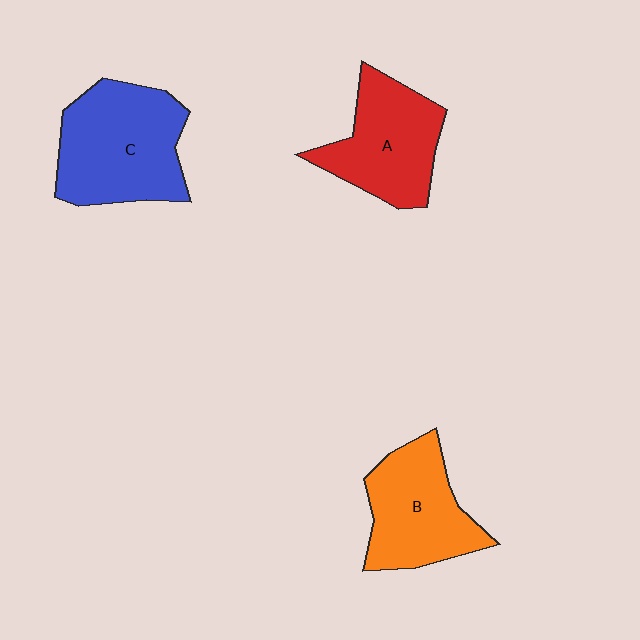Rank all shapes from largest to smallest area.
From largest to smallest: C (blue), A (red), B (orange).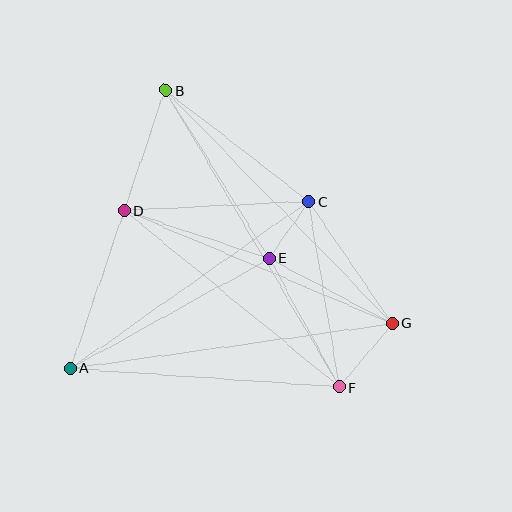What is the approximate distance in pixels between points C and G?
The distance between C and G is approximately 148 pixels.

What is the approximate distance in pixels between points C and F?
The distance between C and F is approximately 188 pixels.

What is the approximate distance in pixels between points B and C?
The distance between B and C is approximately 181 pixels.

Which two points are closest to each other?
Points C and E are closest to each other.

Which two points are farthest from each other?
Points B and F are farthest from each other.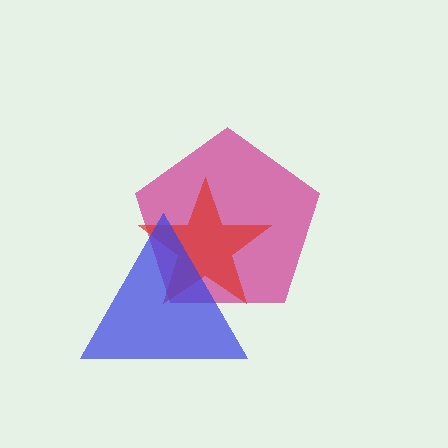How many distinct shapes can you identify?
There are 3 distinct shapes: a magenta pentagon, a red star, a blue triangle.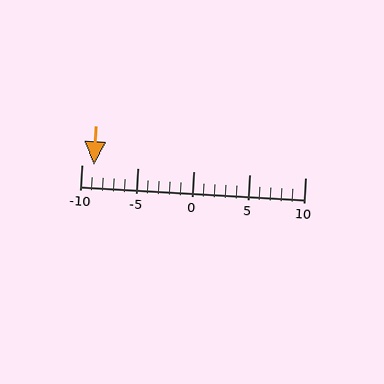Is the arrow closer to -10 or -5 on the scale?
The arrow is closer to -10.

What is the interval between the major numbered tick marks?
The major tick marks are spaced 5 units apart.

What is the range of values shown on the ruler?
The ruler shows values from -10 to 10.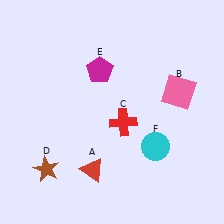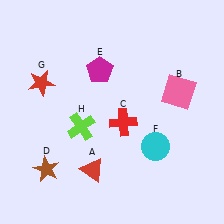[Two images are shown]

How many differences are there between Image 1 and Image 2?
There are 2 differences between the two images.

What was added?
A red star (G), a lime cross (H) were added in Image 2.